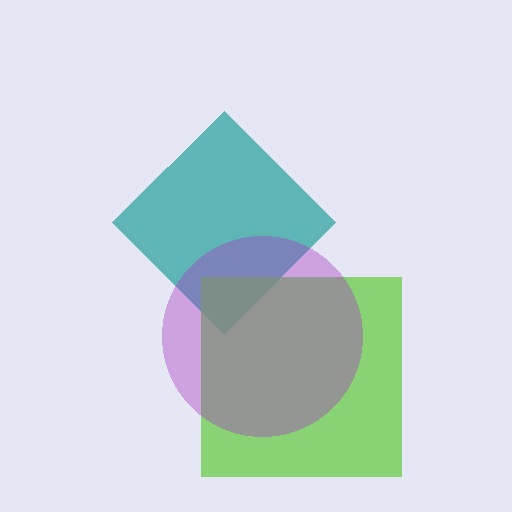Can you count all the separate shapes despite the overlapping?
Yes, there are 3 separate shapes.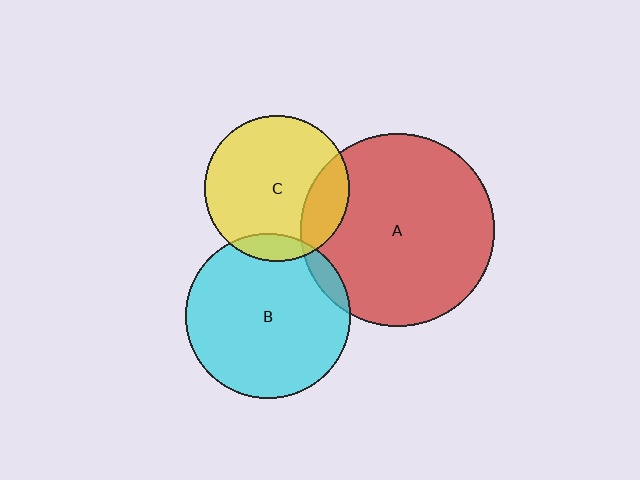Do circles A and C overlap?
Yes.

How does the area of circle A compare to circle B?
Approximately 1.4 times.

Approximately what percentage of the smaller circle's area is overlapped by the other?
Approximately 20%.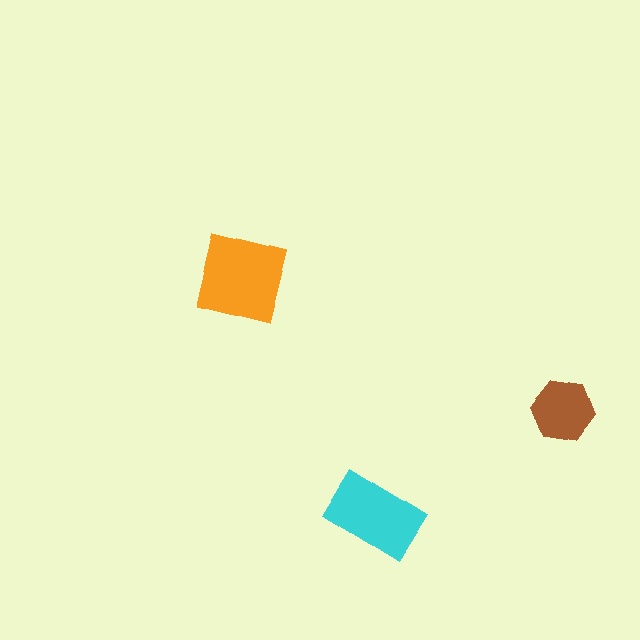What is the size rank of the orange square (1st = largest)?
1st.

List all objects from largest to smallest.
The orange square, the cyan rectangle, the brown hexagon.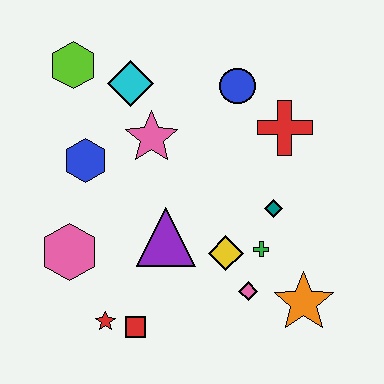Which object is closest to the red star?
The red square is closest to the red star.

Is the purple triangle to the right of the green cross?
No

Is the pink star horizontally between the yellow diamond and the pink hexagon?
Yes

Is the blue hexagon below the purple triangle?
No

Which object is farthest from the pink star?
The orange star is farthest from the pink star.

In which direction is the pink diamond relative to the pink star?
The pink diamond is below the pink star.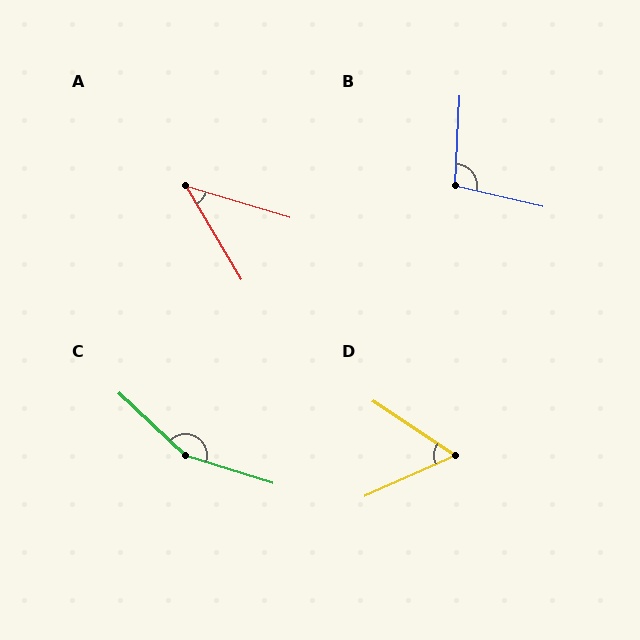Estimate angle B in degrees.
Approximately 100 degrees.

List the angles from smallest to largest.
A (42°), D (57°), B (100°), C (154°).